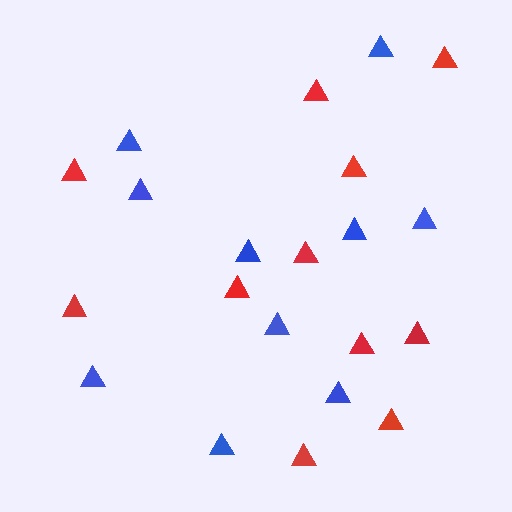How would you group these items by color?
There are 2 groups: one group of red triangles (11) and one group of blue triangles (10).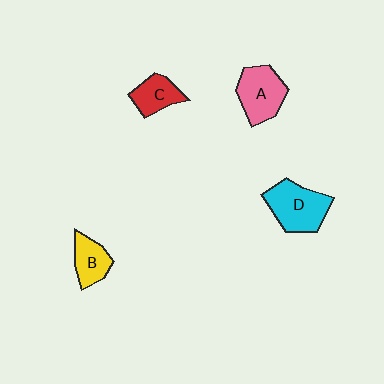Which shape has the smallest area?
Shape B (yellow).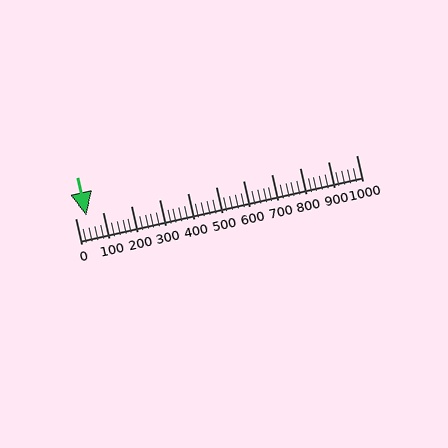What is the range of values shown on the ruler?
The ruler shows values from 0 to 1000.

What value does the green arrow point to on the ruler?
The green arrow points to approximately 40.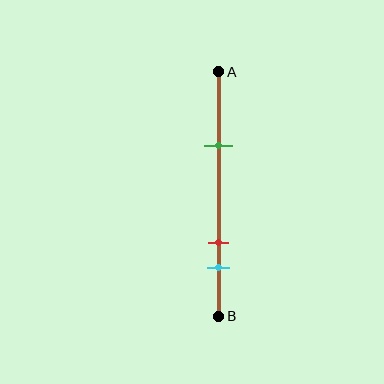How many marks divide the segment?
There are 3 marks dividing the segment.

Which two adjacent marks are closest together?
The red and cyan marks are the closest adjacent pair.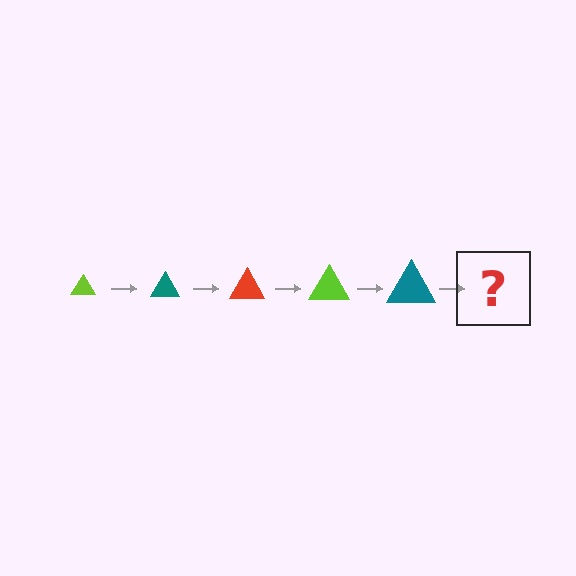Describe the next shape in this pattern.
It should be a red triangle, larger than the previous one.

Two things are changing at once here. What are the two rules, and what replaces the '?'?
The two rules are that the triangle grows larger each step and the color cycles through lime, teal, and red. The '?' should be a red triangle, larger than the previous one.